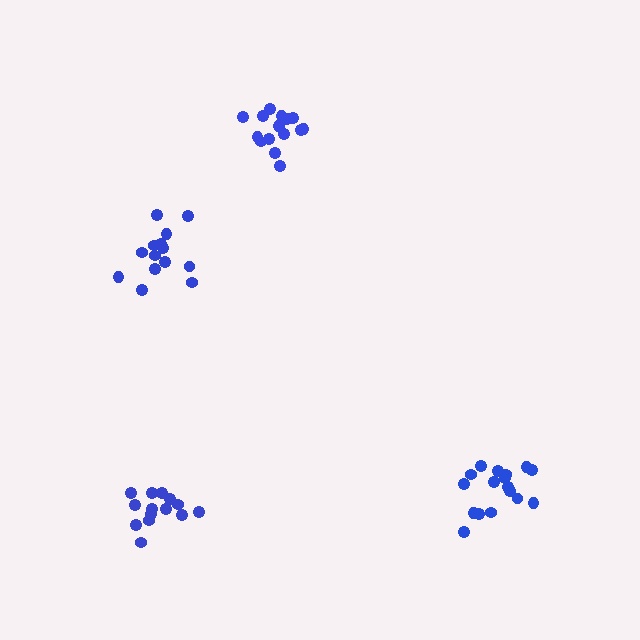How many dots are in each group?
Group 1: 14 dots, Group 2: 14 dots, Group 3: 17 dots, Group 4: 16 dots (61 total).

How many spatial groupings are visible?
There are 4 spatial groupings.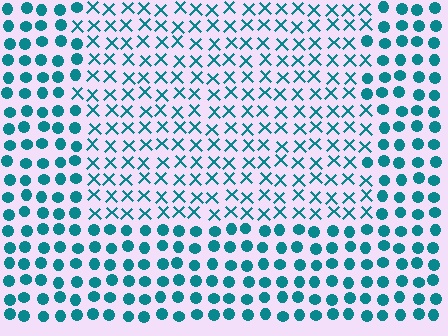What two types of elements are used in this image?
The image uses X marks inside the rectangle region and circles outside it.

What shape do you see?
I see a rectangle.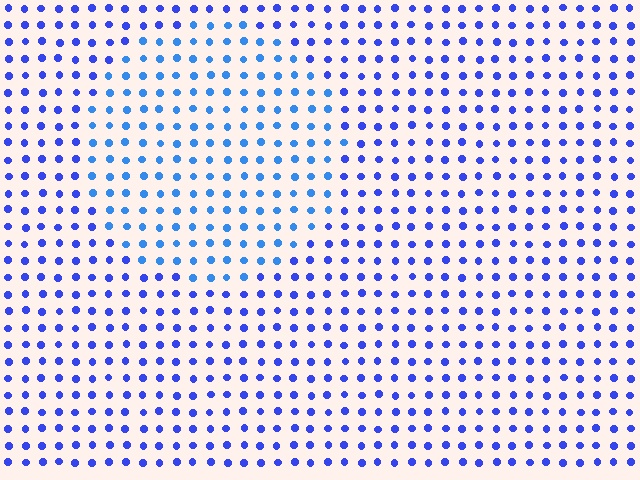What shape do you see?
I see a circle.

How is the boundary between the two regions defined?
The boundary is defined purely by a slight shift in hue (about 23 degrees). Spacing, size, and orientation are identical on both sides.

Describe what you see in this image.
The image is filled with small blue elements in a uniform arrangement. A circle-shaped region is visible where the elements are tinted to a slightly different hue, forming a subtle color boundary.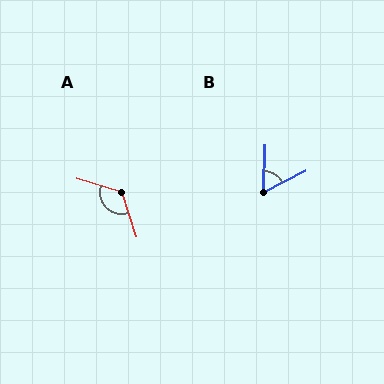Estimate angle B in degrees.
Approximately 62 degrees.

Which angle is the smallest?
B, at approximately 62 degrees.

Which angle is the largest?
A, at approximately 125 degrees.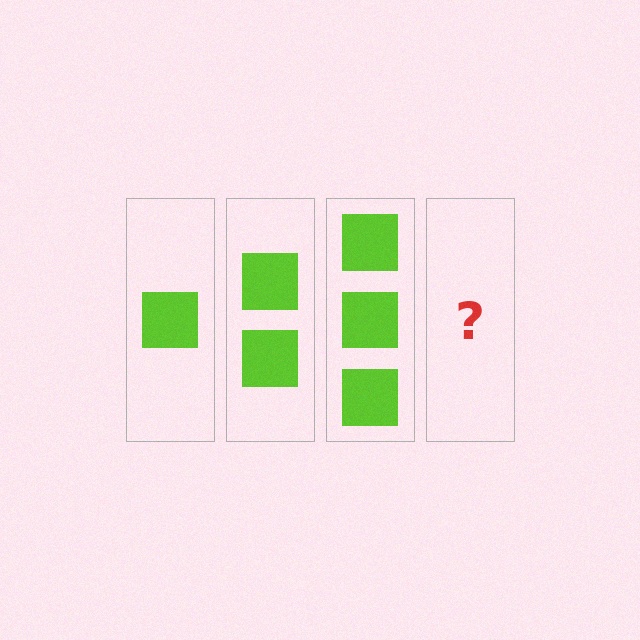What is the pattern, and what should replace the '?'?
The pattern is that each step adds one more square. The '?' should be 4 squares.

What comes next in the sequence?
The next element should be 4 squares.